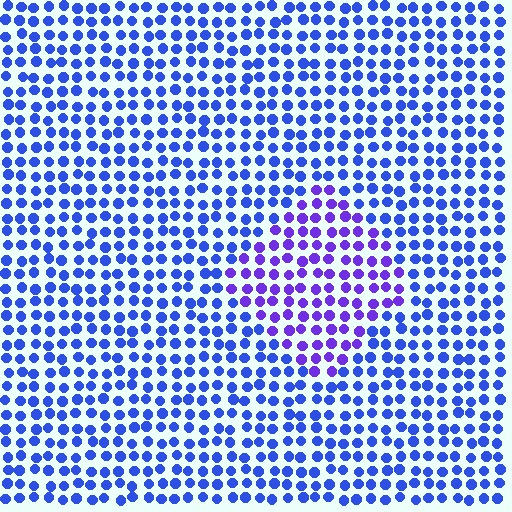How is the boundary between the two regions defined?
The boundary is defined purely by a slight shift in hue (about 34 degrees). Spacing, size, and orientation are identical on both sides.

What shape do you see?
I see a diamond.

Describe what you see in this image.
The image is filled with small blue elements in a uniform arrangement. A diamond-shaped region is visible where the elements are tinted to a slightly different hue, forming a subtle color boundary.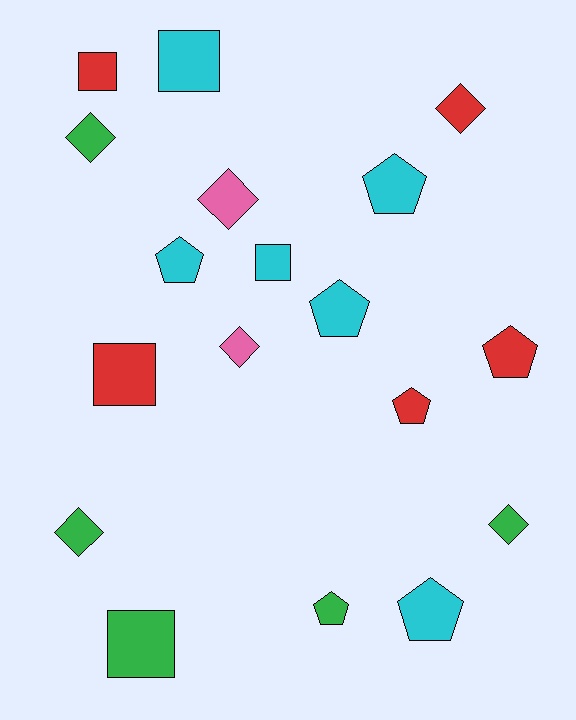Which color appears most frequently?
Cyan, with 6 objects.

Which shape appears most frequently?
Pentagon, with 7 objects.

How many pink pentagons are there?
There are no pink pentagons.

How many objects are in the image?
There are 18 objects.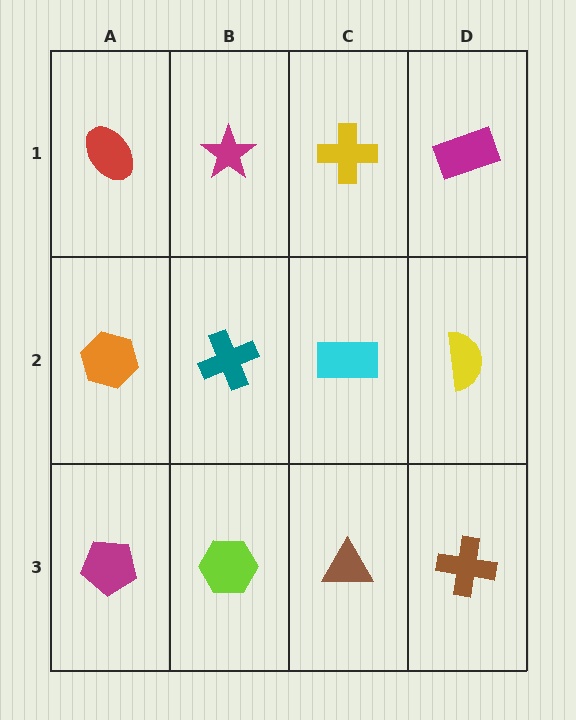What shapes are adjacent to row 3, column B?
A teal cross (row 2, column B), a magenta pentagon (row 3, column A), a brown triangle (row 3, column C).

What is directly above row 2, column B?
A magenta star.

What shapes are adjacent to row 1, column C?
A cyan rectangle (row 2, column C), a magenta star (row 1, column B), a magenta rectangle (row 1, column D).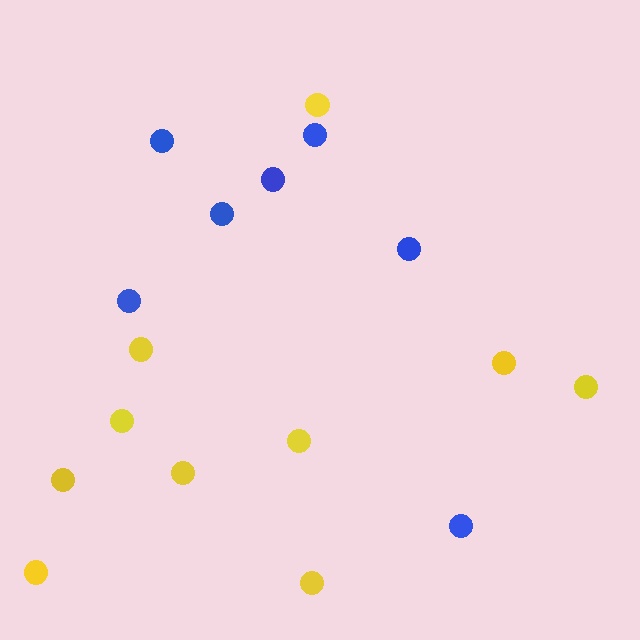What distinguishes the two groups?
There are 2 groups: one group of blue circles (7) and one group of yellow circles (10).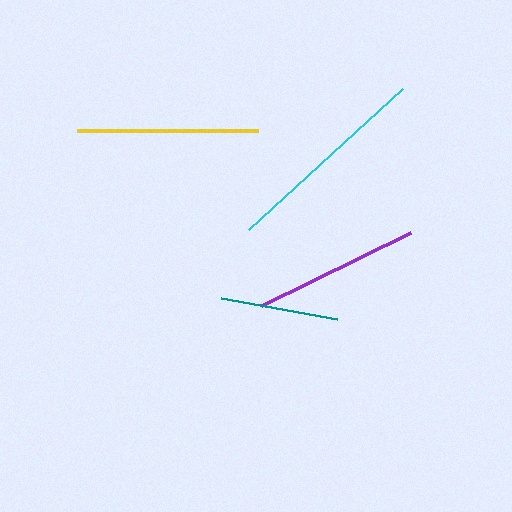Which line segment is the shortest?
The teal line is the shortest at approximately 118 pixels.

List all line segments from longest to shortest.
From longest to shortest: cyan, yellow, purple, teal.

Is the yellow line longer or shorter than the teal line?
The yellow line is longer than the teal line.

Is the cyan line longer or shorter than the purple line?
The cyan line is longer than the purple line.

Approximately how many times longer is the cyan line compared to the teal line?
The cyan line is approximately 1.8 times the length of the teal line.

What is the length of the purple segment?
The purple segment is approximately 166 pixels long.